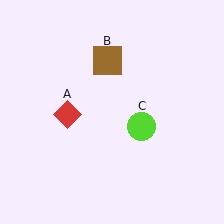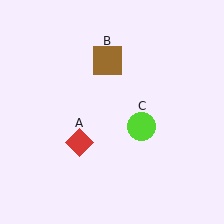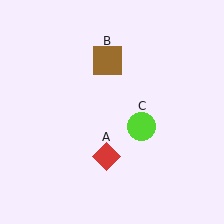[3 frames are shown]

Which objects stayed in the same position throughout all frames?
Brown square (object B) and lime circle (object C) remained stationary.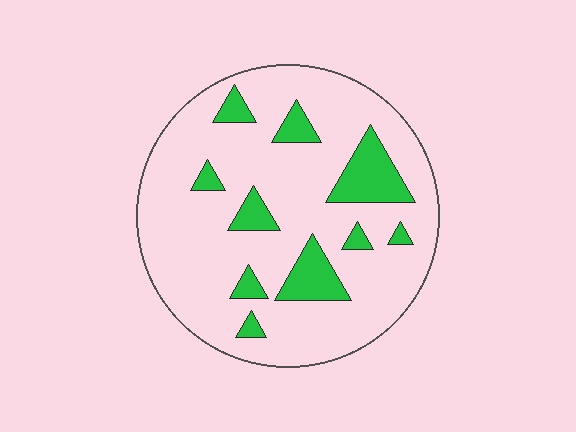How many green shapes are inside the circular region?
10.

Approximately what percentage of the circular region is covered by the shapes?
Approximately 15%.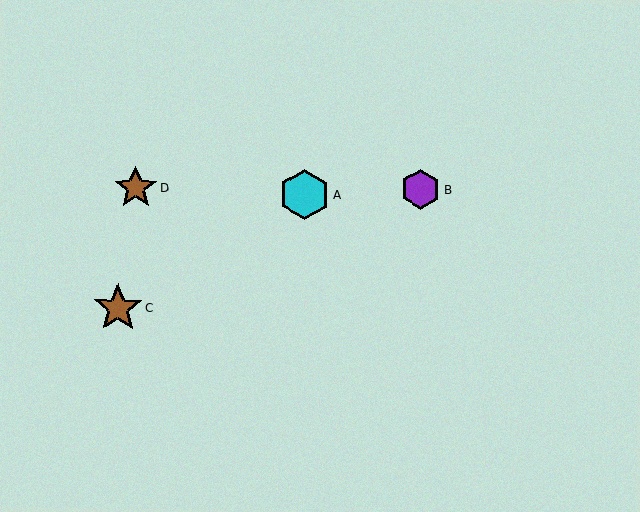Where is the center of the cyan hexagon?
The center of the cyan hexagon is at (305, 194).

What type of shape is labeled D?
Shape D is a brown star.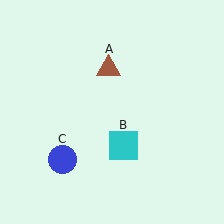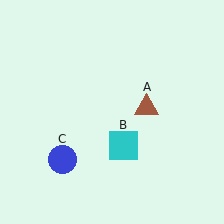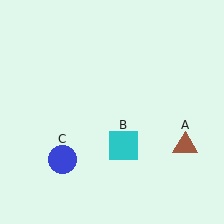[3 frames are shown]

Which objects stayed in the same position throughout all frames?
Cyan square (object B) and blue circle (object C) remained stationary.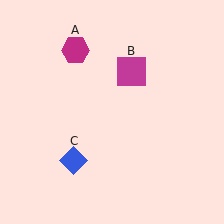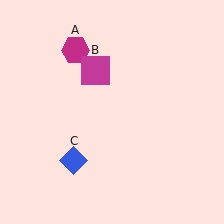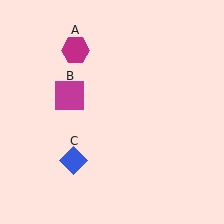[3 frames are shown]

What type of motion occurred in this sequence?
The magenta square (object B) rotated counterclockwise around the center of the scene.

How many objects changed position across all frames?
1 object changed position: magenta square (object B).